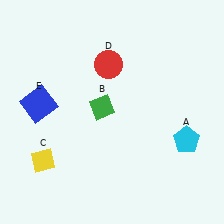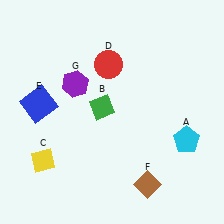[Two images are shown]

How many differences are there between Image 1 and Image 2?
There are 2 differences between the two images.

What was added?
A brown diamond (F), a purple hexagon (G) were added in Image 2.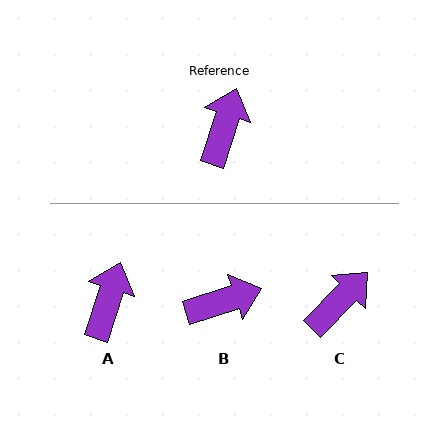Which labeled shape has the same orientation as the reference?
A.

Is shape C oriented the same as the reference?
No, it is off by about 27 degrees.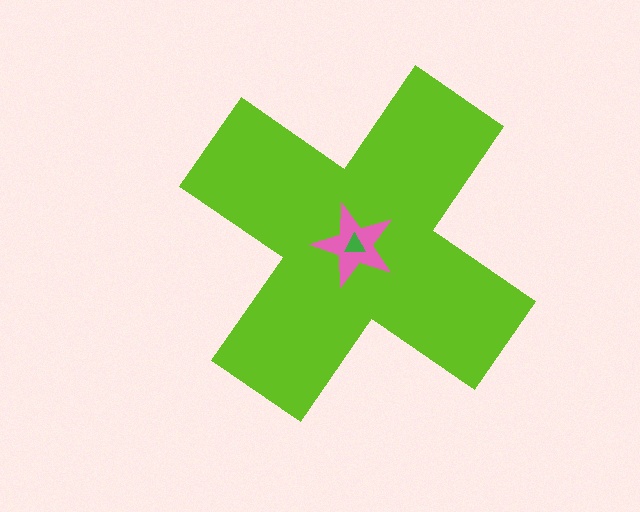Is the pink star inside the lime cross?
Yes.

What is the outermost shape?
The lime cross.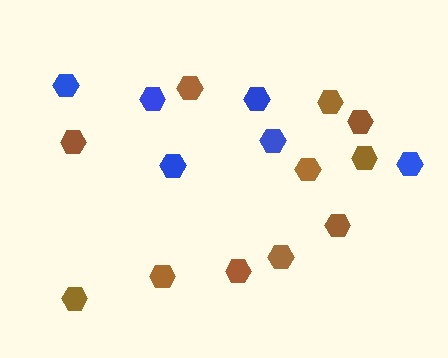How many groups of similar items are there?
There are 2 groups: one group of brown hexagons (11) and one group of blue hexagons (6).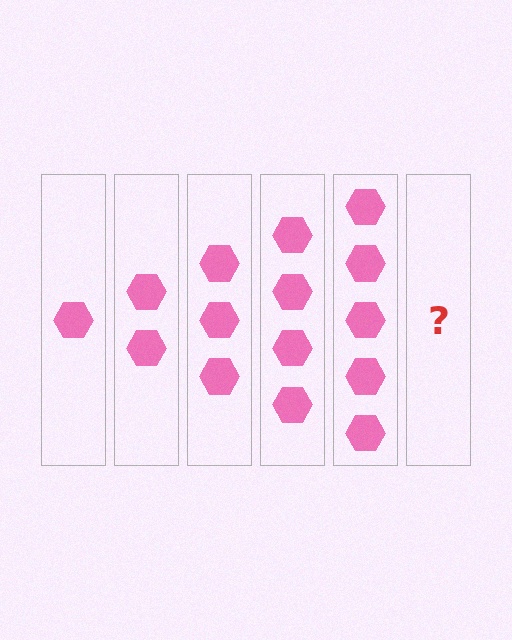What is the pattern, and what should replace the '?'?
The pattern is that each step adds one more hexagon. The '?' should be 6 hexagons.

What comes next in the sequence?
The next element should be 6 hexagons.